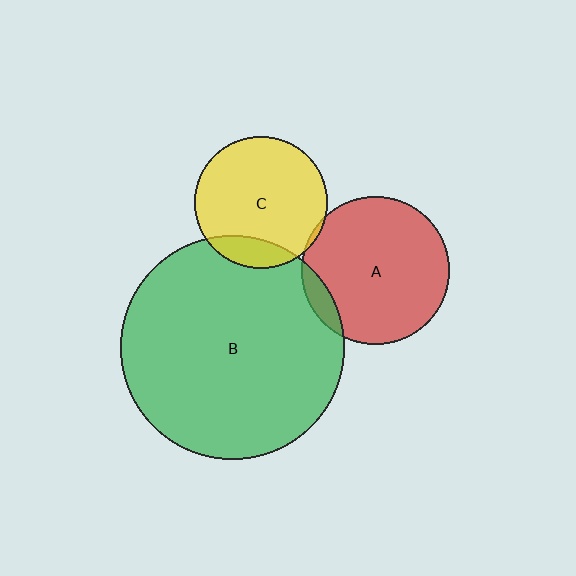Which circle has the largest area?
Circle B (green).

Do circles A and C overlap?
Yes.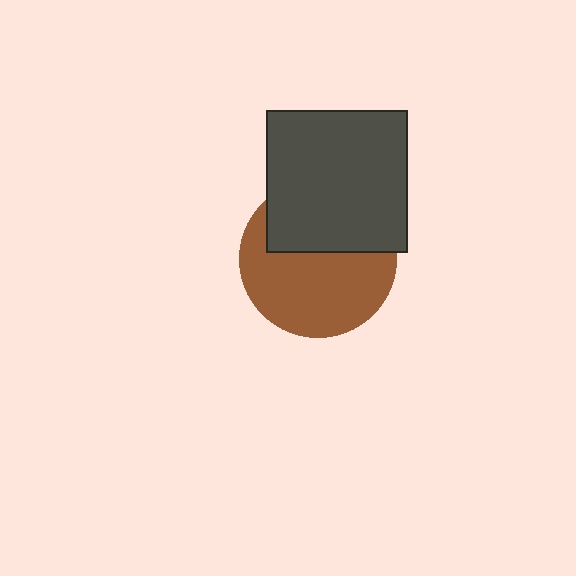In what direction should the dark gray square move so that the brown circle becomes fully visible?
The dark gray square should move up. That is the shortest direction to clear the overlap and leave the brown circle fully visible.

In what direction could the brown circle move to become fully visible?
The brown circle could move down. That would shift it out from behind the dark gray square entirely.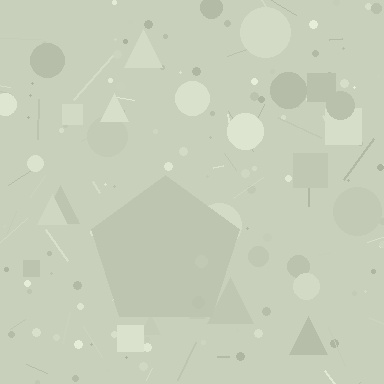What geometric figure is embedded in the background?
A pentagon is embedded in the background.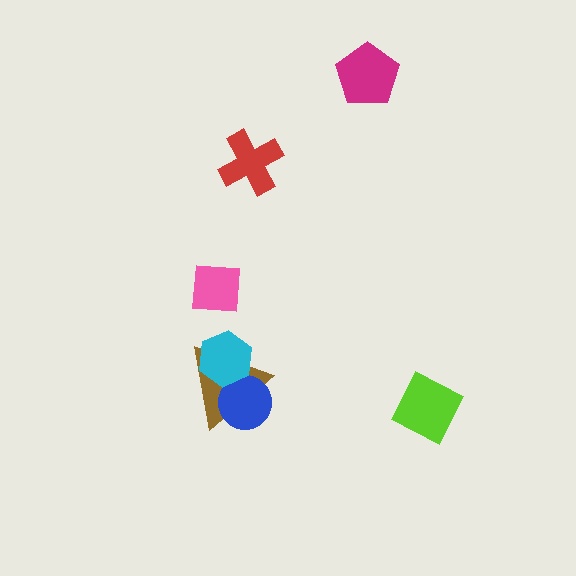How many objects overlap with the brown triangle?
2 objects overlap with the brown triangle.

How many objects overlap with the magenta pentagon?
0 objects overlap with the magenta pentagon.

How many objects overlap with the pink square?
0 objects overlap with the pink square.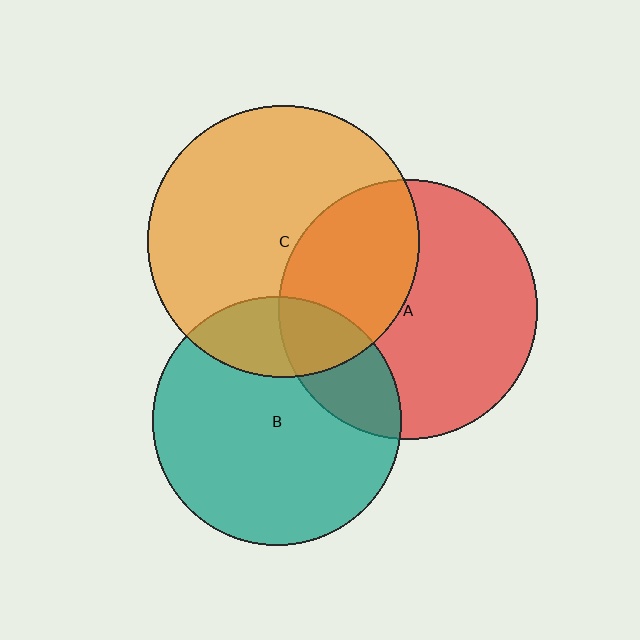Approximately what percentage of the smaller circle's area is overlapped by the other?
Approximately 35%.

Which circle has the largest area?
Circle C (orange).